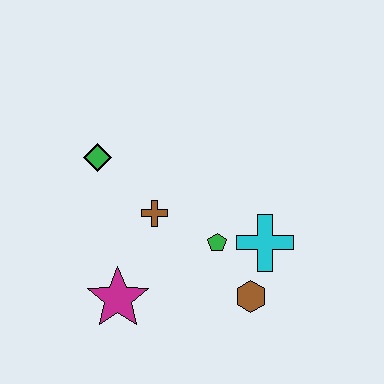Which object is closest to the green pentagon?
The cyan cross is closest to the green pentagon.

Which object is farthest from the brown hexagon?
The green diamond is farthest from the brown hexagon.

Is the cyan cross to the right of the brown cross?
Yes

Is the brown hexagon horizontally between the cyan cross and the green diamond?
Yes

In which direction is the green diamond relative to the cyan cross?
The green diamond is to the left of the cyan cross.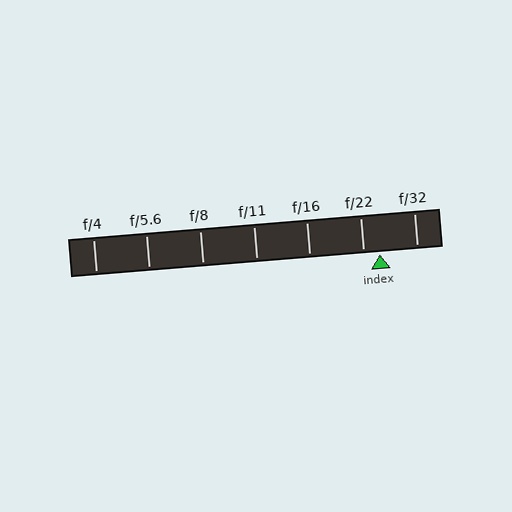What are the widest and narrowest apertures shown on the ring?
The widest aperture shown is f/4 and the narrowest is f/32.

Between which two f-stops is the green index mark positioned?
The index mark is between f/22 and f/32.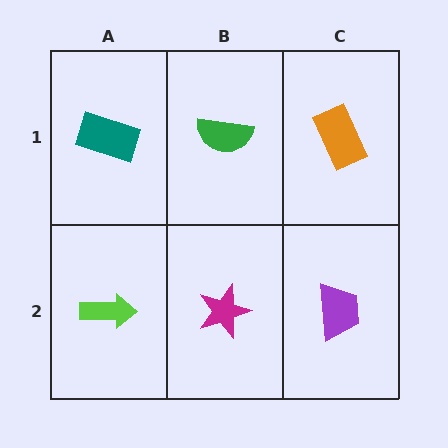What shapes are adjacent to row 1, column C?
A purple trapezoid (row 2, column C), a green semicircle (row 1, column B).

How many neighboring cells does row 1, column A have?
2.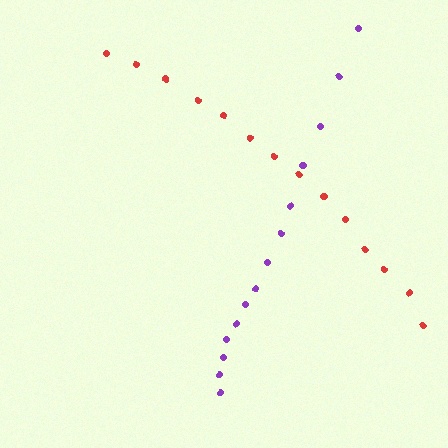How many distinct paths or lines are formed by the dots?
There are 2 distinct paths.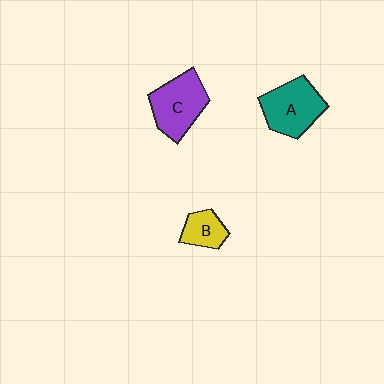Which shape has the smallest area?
Shape B (yellow).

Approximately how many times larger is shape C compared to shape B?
Approximately 2.0 times.